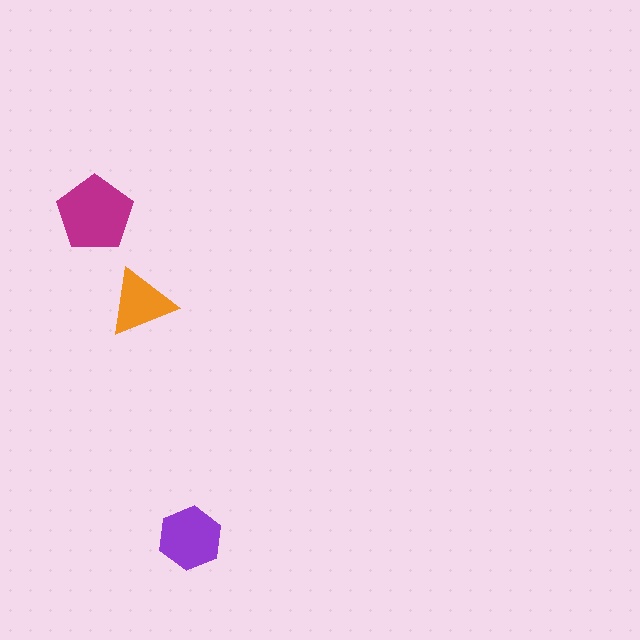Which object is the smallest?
The orange triangle.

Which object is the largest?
The magenta pentagon.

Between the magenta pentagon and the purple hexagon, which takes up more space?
The magenta pentagon.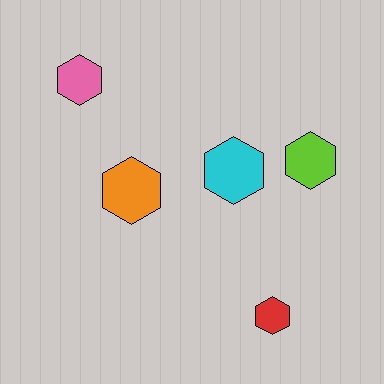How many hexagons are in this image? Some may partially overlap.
There are 5 hexagons.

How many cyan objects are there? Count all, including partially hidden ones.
There is 1 cyan object.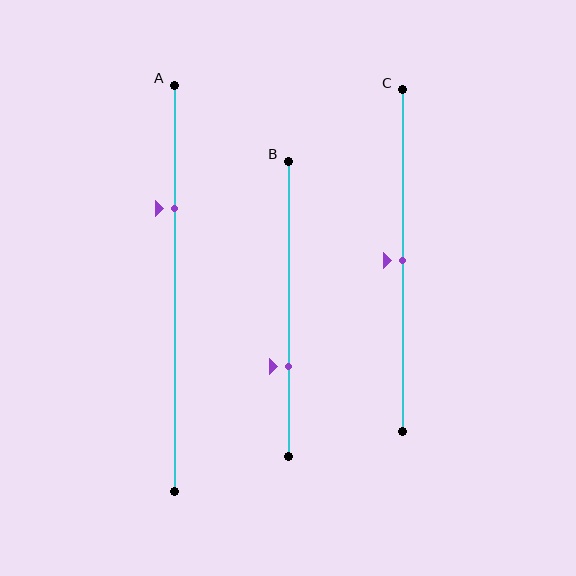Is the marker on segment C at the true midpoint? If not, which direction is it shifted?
Yes, the marker on segment C is at the true midpoint.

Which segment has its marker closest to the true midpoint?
Segment C has its marker closest to the true midpoint.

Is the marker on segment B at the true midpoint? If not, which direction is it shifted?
No, the marker on segment B is shifted downward by about 19% of the segment length.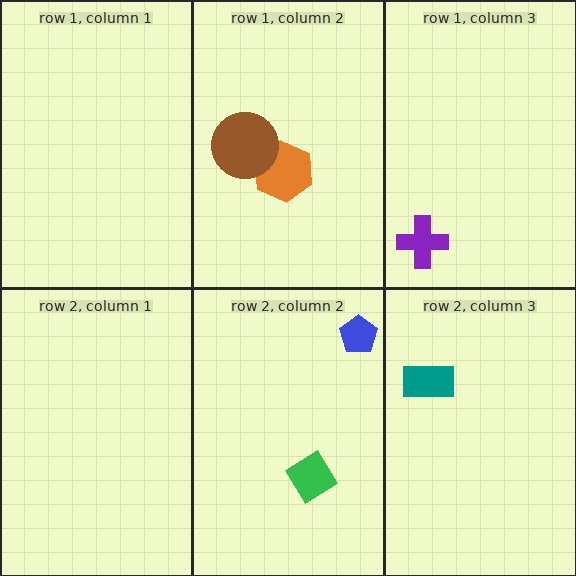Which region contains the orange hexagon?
The row 1, column 2 region.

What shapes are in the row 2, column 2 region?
The blue pentagon, the green diamond.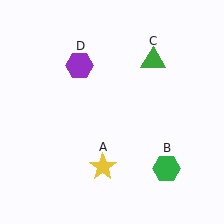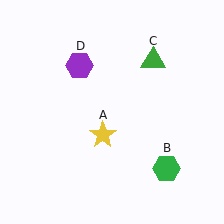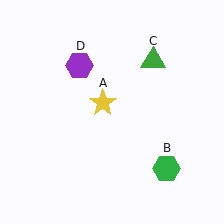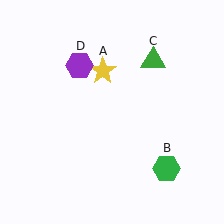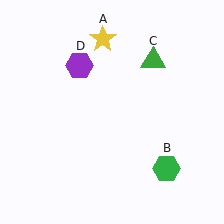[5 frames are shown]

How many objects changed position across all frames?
1 object changed position: yellow star (object A).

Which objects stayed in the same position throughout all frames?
Green hexagon (object B) and green triangle (object C) and purple hexagon (object D) remained stationary.